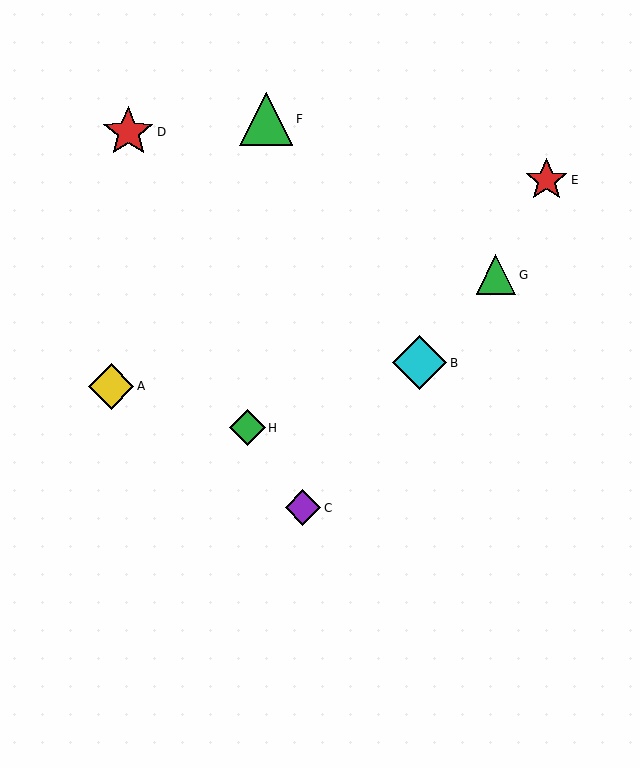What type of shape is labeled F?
Shape F is a green triangle.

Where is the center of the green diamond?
The center of the green diamond is at (247, 428).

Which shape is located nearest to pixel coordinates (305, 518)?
The purple diamond (labeled C) at (303, 508) is nearest to that location.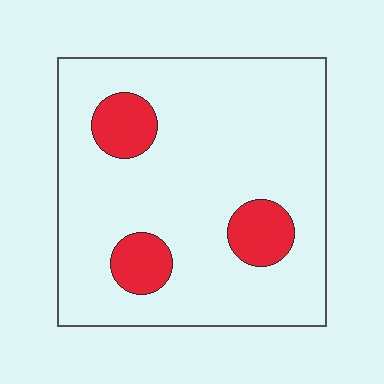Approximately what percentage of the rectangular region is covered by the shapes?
Approximately 15%.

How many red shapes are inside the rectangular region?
3.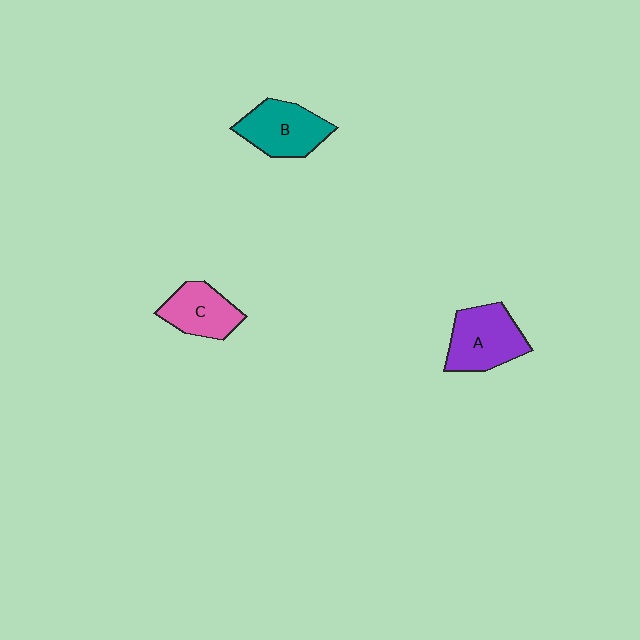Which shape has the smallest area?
Shape C (pink).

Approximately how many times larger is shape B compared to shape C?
Approximately 1.2 times.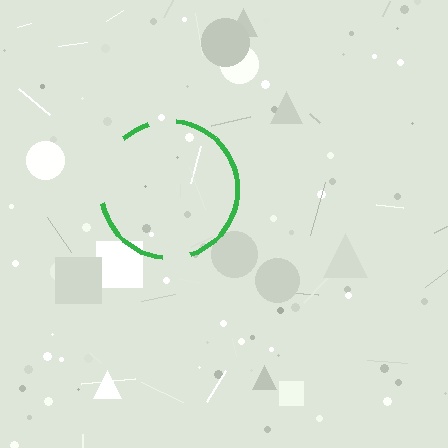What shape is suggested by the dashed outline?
The dashed outline suggests a circle.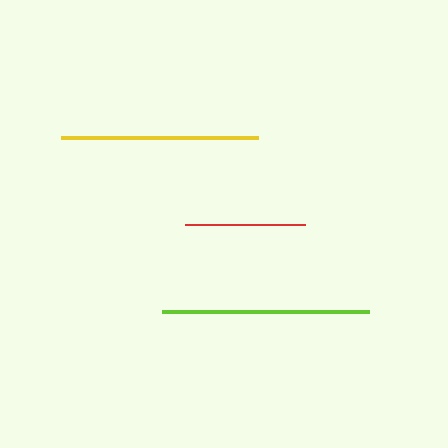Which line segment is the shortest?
The red line is the shortest at approximately 120 pixels.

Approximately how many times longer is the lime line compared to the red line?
The lime line is approximately 1.7 times the length of the red line.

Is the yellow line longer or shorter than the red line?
The yellow line is longer than the red line.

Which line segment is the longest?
The lime line is the longest at approximately 207 pixels.